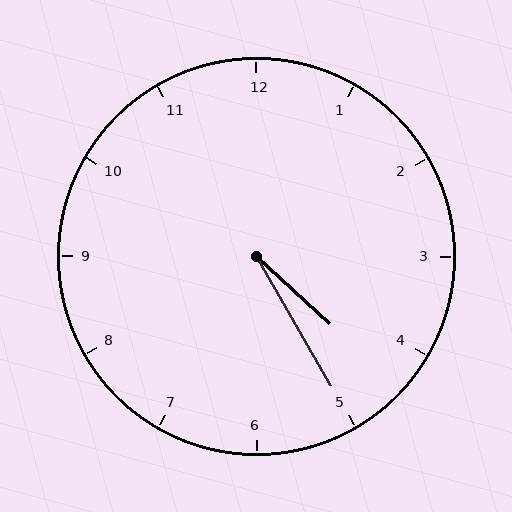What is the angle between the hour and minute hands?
Approximately 18 degrees.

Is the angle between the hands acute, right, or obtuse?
It is acute.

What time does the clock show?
4:25.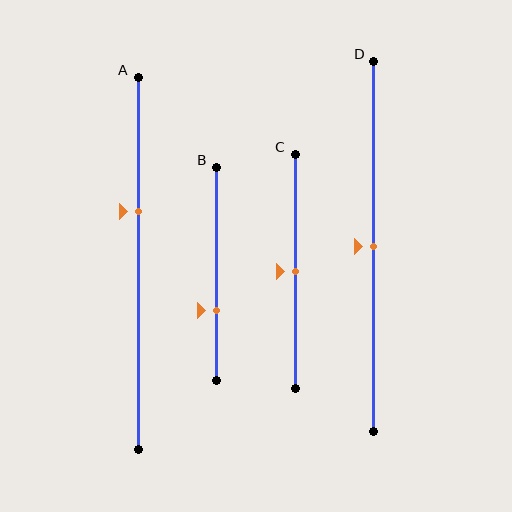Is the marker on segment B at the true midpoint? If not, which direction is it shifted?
No, the marker on segment B is shifted downward by about 17% of the segment length.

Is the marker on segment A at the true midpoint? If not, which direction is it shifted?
No, the marker on segment A is shifted upward by about 14% of the segment length.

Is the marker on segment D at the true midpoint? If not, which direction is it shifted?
Yes, the marker on segment D is at the true midpoint.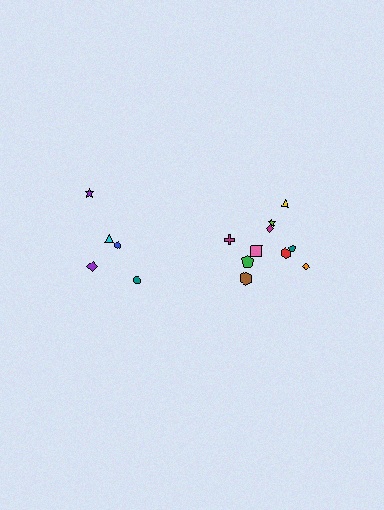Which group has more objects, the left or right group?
The right group.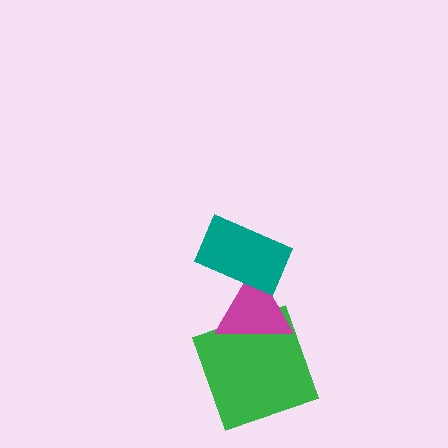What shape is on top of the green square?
The magenta triangle is on top of the green square.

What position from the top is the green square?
The green square is 3rd from the top.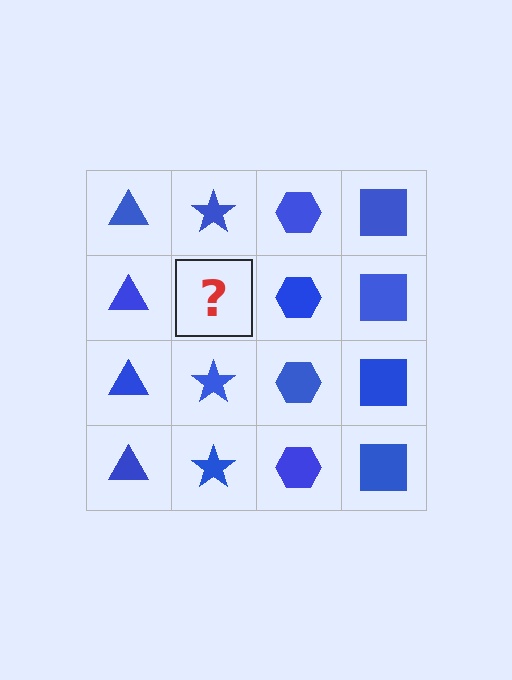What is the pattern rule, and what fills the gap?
The rule is that each column has a consistent shape. The gap should be filled with a blue star.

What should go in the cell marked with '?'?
The missing cell should contain a blue star.